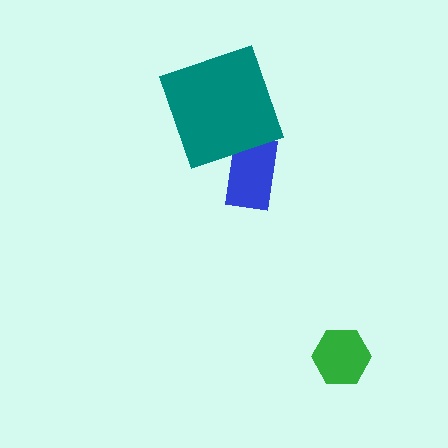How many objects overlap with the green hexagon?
0 objects overlap with the green hexagon.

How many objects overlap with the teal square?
1 object overlaps with the teal square.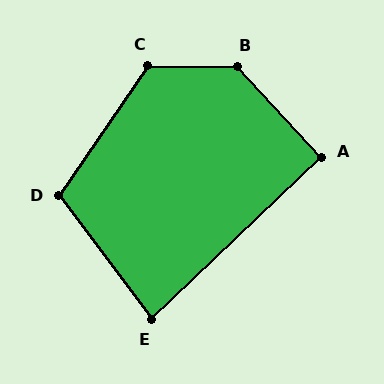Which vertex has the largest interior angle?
B, at approximately 133 degrees.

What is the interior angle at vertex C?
Approximately 124 degrees (obtuse).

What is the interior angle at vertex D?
Approximately 109 degrees (obtuse).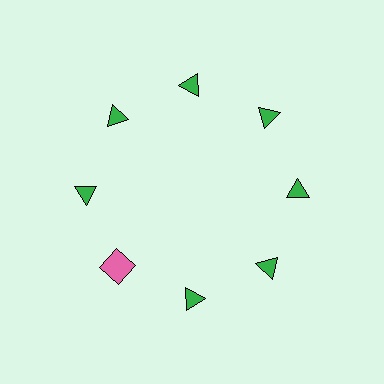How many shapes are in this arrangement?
There are 8 shapes arranged in a ring pattern.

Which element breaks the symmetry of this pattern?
The pink square at roughly the 8 o'clock position breaks the symmetry. All other shapes are green triangles.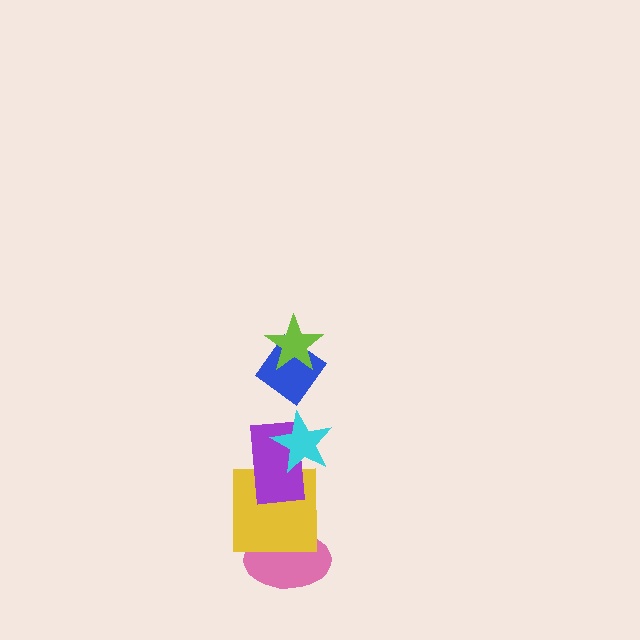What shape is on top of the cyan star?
The blue diamond is on top of the cyan star.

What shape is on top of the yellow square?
The purple rectangle is on top of the yellow square.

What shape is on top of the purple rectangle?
The cyan star is on top of the purple rectangle.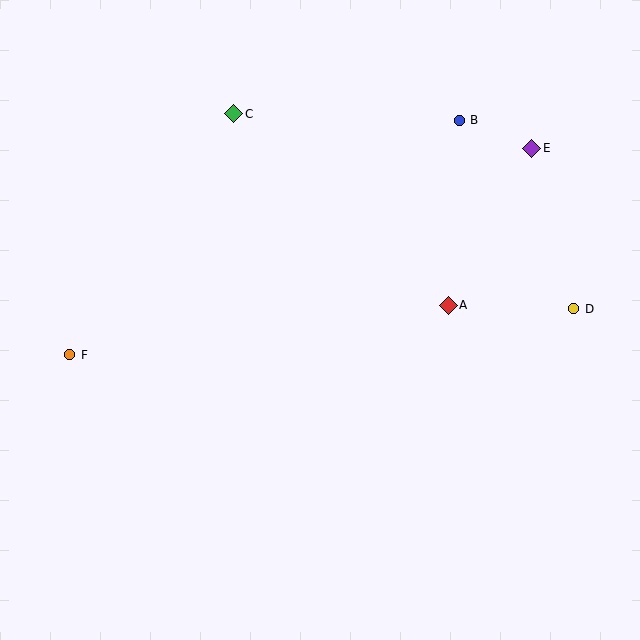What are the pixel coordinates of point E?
Point E is at (532, 148).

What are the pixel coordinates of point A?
Point A is at (448, 305).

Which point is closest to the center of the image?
Point A at (448, 305) is closest to the center.